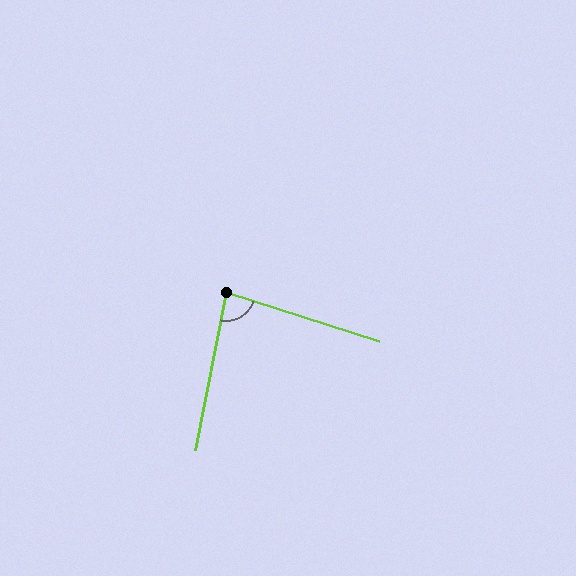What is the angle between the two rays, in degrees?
Approximately 83 degrees.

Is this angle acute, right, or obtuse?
It is acute.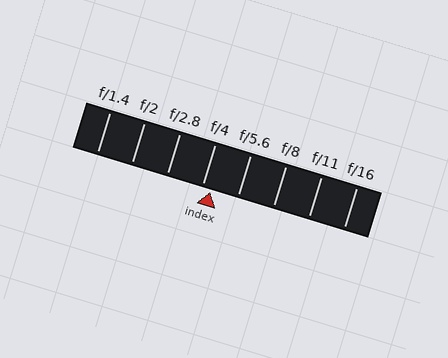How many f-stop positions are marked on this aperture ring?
There are 8 f-stop positions marked.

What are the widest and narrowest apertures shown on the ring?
The widest aperture shown is f/1.4 and the narrowest is f/16.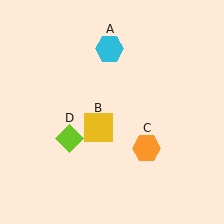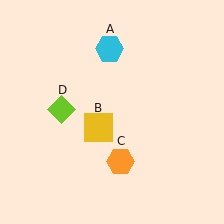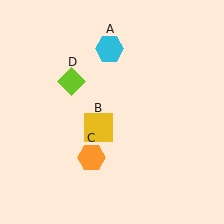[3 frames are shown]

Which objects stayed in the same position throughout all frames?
Cyan hexagon (object A) and yellow square (object B) remained stationary.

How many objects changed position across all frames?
2 objects changed position: orange hexagon (object C), lime diamond (object D).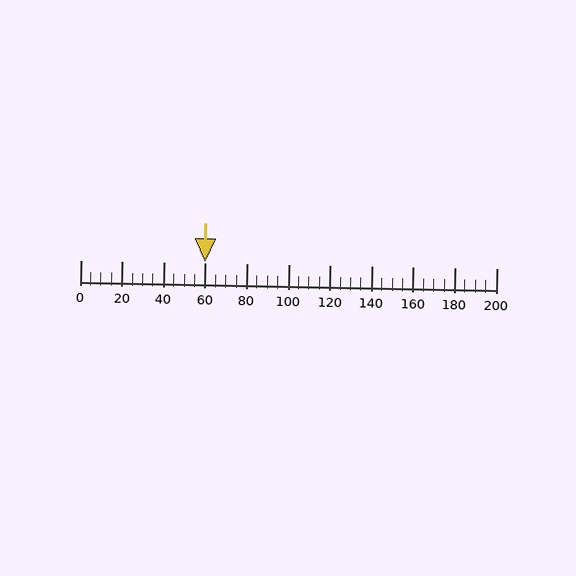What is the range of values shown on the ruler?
The ruler shows values from 0 to 200.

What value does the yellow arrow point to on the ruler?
The yellow arrow points to approximately 60.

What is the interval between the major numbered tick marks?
The major tick marks are spaced 20 units apart.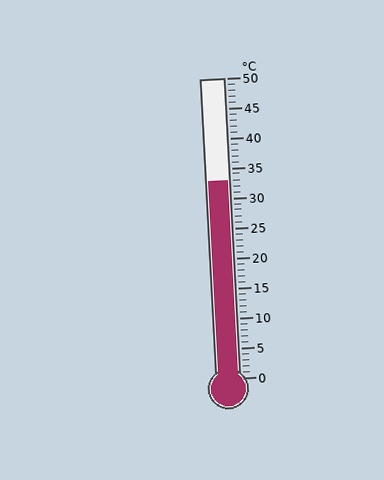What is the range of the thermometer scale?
The thermometer scale ranges from 0°C to 50°C.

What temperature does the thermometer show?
The thermometer shows approximately 33°C.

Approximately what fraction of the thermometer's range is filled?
The thermometer is filled to approximately 65% of its range.